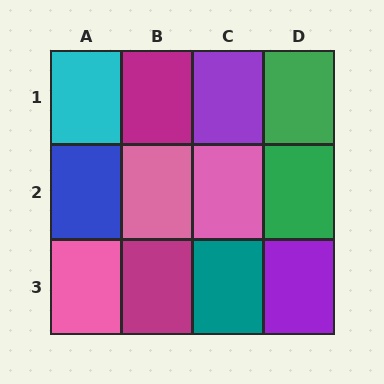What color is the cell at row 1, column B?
Magenta.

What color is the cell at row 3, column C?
Teal.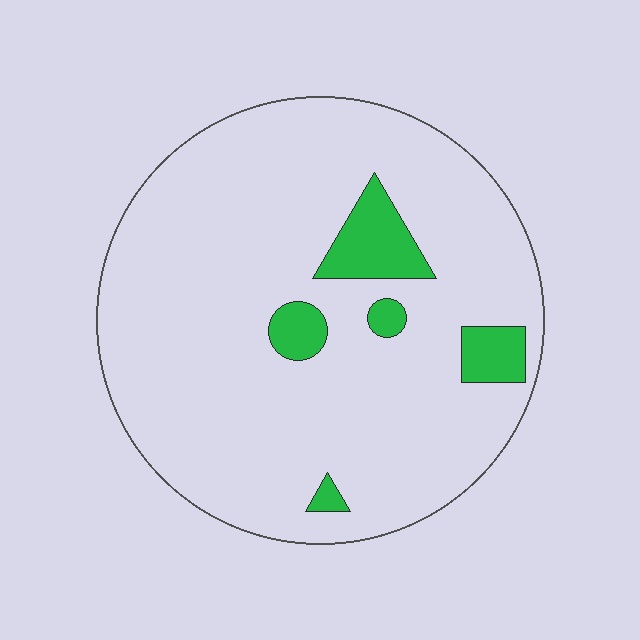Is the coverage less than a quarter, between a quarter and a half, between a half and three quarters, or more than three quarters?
Less than a quarter.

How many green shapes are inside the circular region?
5.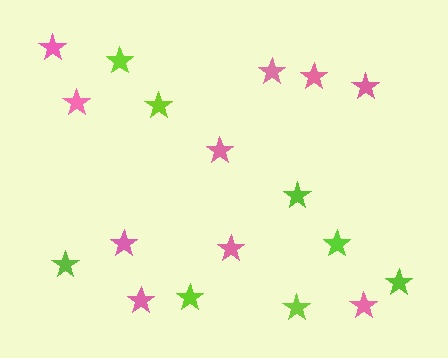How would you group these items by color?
There are 2 groups: one group of pink stars (10) and one group of lime stars (8).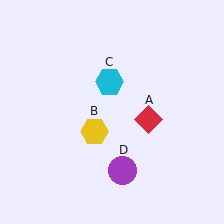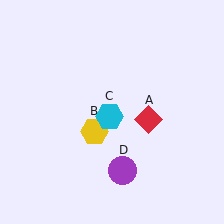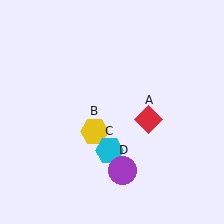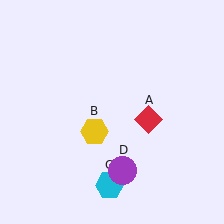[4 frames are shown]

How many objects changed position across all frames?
1 object changed position: cyan hexagon (object C).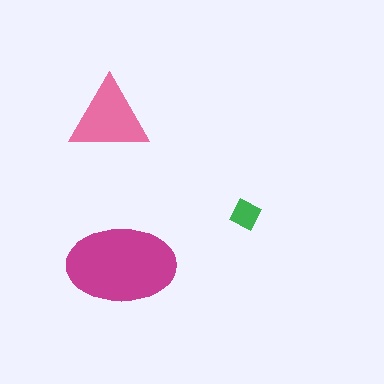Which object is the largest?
The magenta ellipse.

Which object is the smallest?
The green diamond.